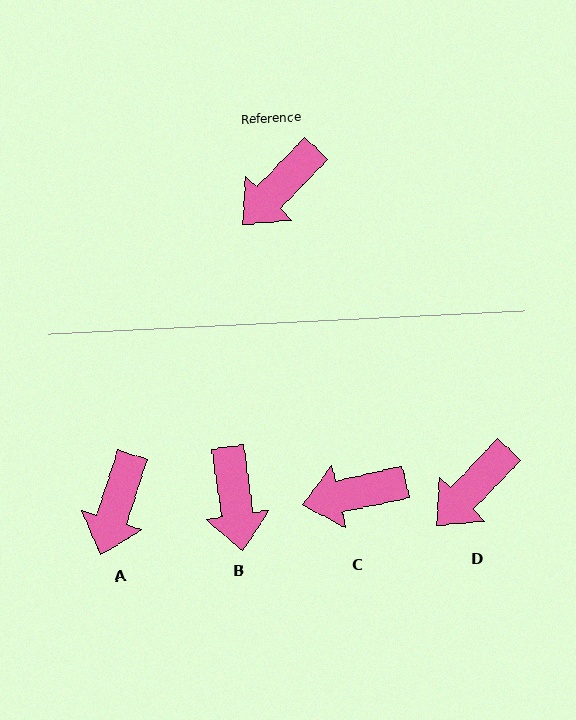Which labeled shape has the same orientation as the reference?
D.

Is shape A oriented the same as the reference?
No, it is off by about 26 degrees.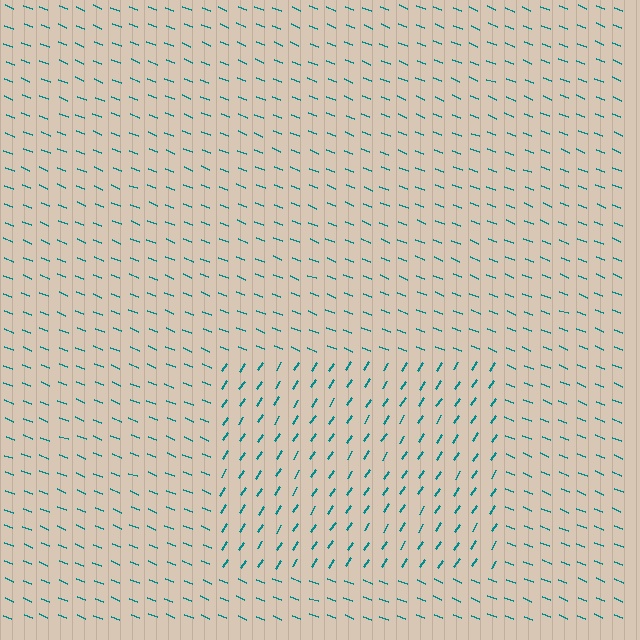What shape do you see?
I see a rectangle.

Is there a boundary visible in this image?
Yes, there is a texture boundary formed by a change in line orientation.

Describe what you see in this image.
The image is filled with small teal line segments. A rectangle region in the image has lines oriented differently from the surrounding lines, creating a visible texture boundary.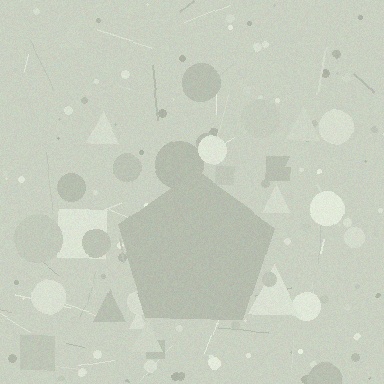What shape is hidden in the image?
A pentagon is hidden in the image.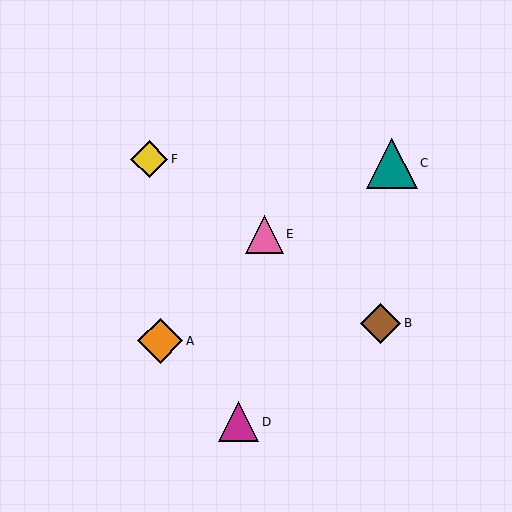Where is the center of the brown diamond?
The center of the brown diamond is at (381, 323).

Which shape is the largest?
The teal triangle (labeled C) is the largest.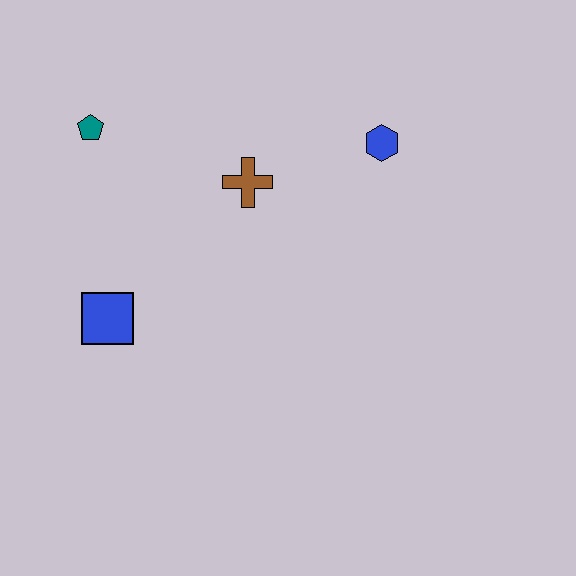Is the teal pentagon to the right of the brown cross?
No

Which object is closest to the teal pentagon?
The brown cross is closest to the teal pentagon.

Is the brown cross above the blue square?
Yes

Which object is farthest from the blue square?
The blue hexagon is farthest from the blue square.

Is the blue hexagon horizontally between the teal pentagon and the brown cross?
No